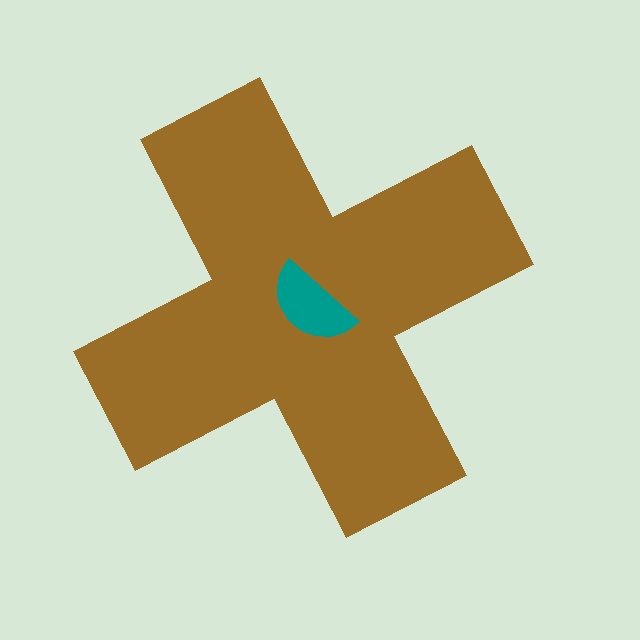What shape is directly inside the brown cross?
The teal semicircle.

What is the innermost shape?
The teal semicircle.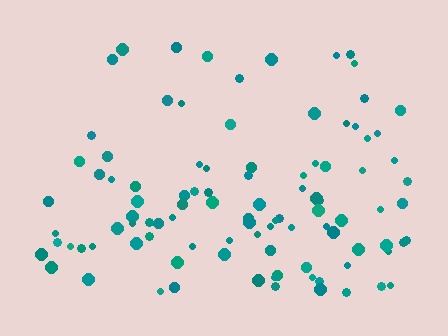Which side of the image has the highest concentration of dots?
The bottom.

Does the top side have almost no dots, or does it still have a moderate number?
Still a moderate number, just noticeably fewer than the bottom.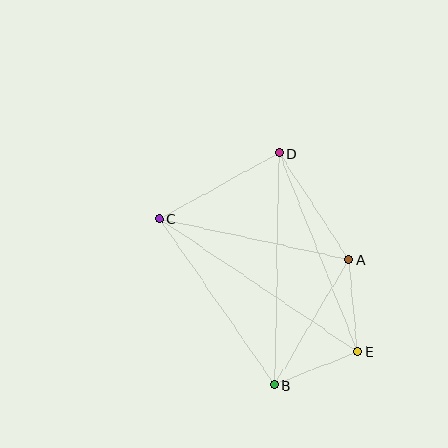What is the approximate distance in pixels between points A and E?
The distance between A and E is approximately 92 pixels.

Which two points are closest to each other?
Points B and E are closest to each other.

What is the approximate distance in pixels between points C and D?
The distance between C and D is approximately 137 pixels.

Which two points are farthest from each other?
Points C and E are farthest from each other.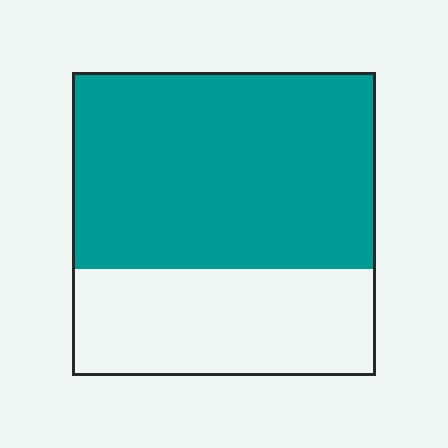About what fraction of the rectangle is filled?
About two thirds (2/3).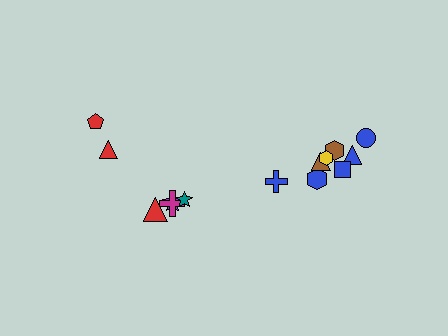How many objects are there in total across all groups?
There are 14 objects.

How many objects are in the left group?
There are 6 objects.